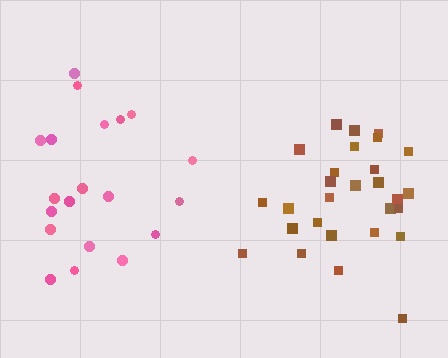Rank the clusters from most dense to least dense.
pink, brown.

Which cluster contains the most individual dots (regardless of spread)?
Brown (28).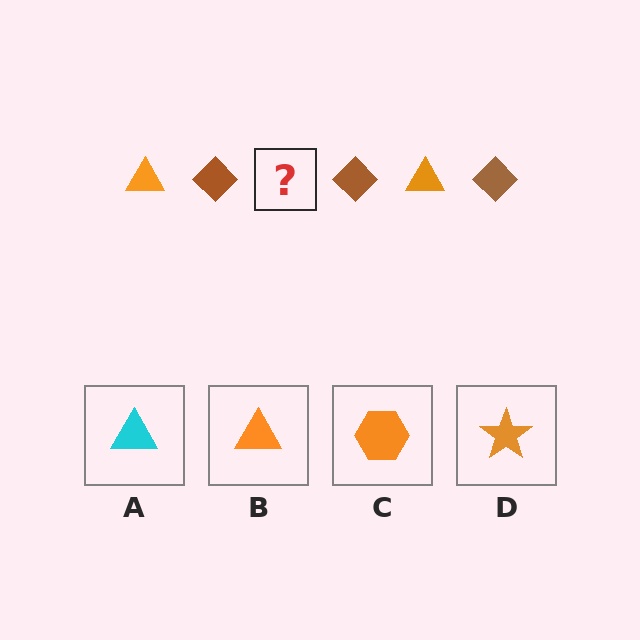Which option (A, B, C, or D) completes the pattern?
B.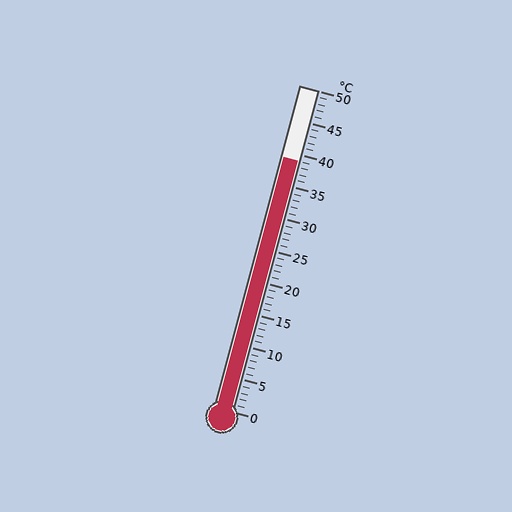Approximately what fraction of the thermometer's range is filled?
The thermometer is filled to approximately 80% of its range.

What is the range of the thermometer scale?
The thermometer scale ranges from 0°C to 50°C.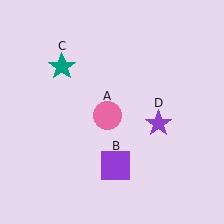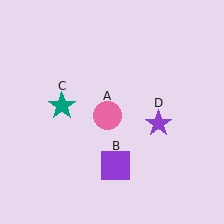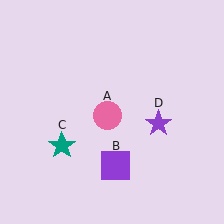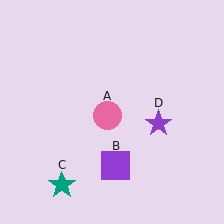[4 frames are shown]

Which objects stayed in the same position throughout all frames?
Pink circle (object A) and purple square (object B) and purple star (object D) remained stationary.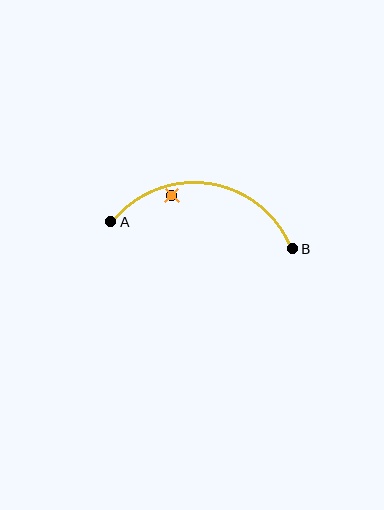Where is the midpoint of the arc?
The arc midpoint is the point on the curve farthest from the straight line joining A and B. It sits above that line.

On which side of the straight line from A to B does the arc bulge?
The arc bulges above the straight line connecting A and B.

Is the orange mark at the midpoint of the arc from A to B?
No — the orange mark does not lie on the arc at all. It sits slightly inside the curve.